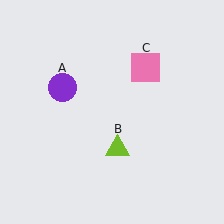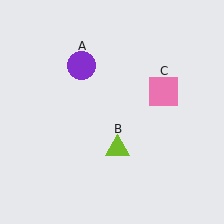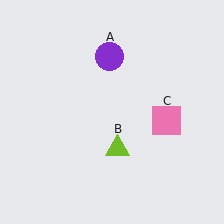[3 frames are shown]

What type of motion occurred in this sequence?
The purple circle (object A), pink square (object C) rotated clockwise around the center of the scene.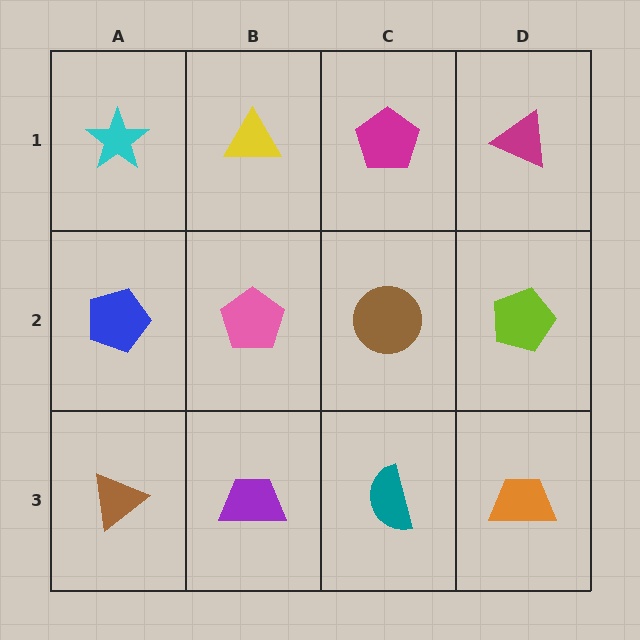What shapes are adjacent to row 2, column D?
A magenta triangle (row 1, column D), an orange trapezoid (row 3, column D), a brown circle (row 2, column C).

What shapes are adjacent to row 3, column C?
A brown circle (row 2, column C), a purple trapezoid (row 3, column B), an orange trapezoid (row 3, column D).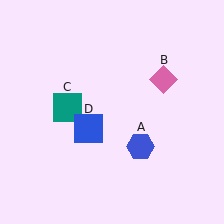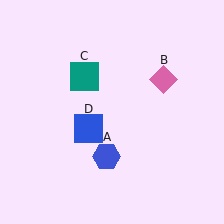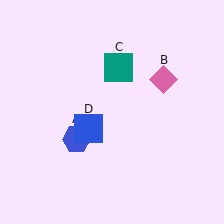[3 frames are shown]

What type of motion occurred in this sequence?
The blue hexagon (object A), teal square (object C) rotated clockwise around the center of the scene.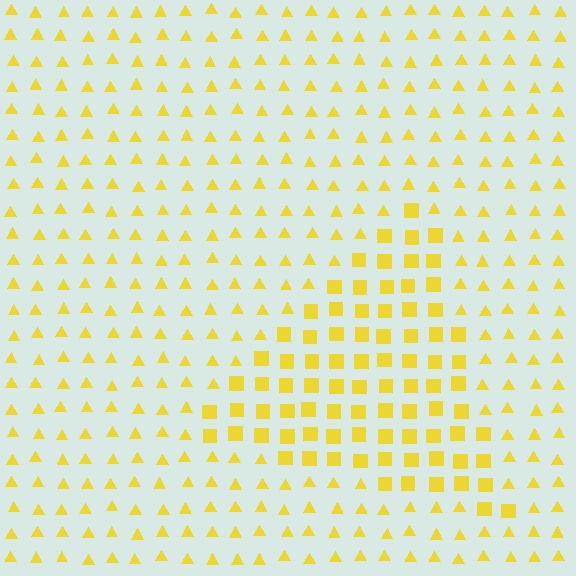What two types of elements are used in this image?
The image uses squares inside the triangle region and triangles outside it.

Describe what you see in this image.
The image is filled with small yellow elements arranged in a uniform grid. A triangle-shaped region contains squares, while the surrounding area contains triangles. The boundary is defined purely by the change in element shape.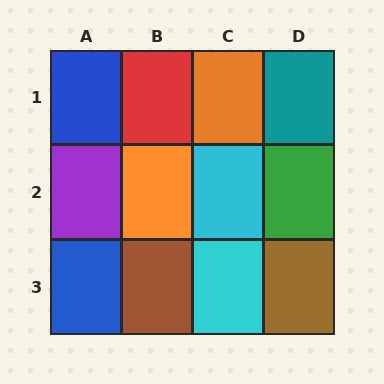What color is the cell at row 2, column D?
Green.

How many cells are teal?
1 cell is teal.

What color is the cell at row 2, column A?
Purple.